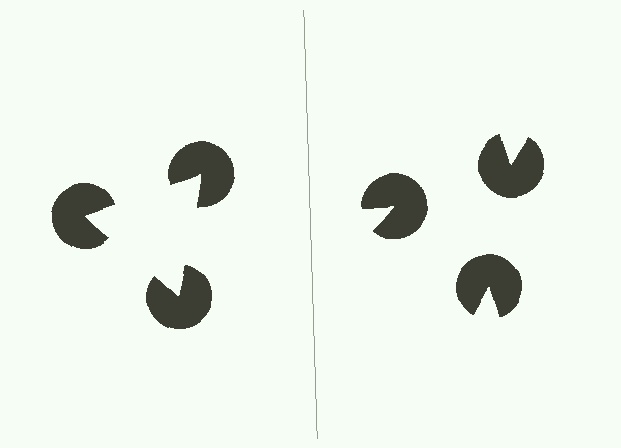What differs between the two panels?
The pac-man discs are positioned identically on both sides; only the wedge orientations differ. On the left they align to a triangle; on the right they are misaligned.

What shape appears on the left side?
An illusory triangle.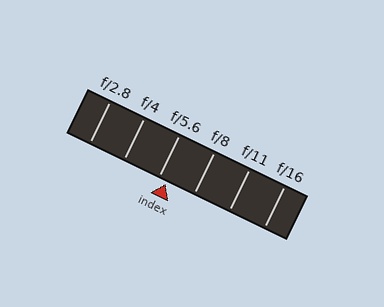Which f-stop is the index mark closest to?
The index mark is closest to f/5.6.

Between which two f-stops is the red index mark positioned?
The index mark is between f/5.6 and f/8.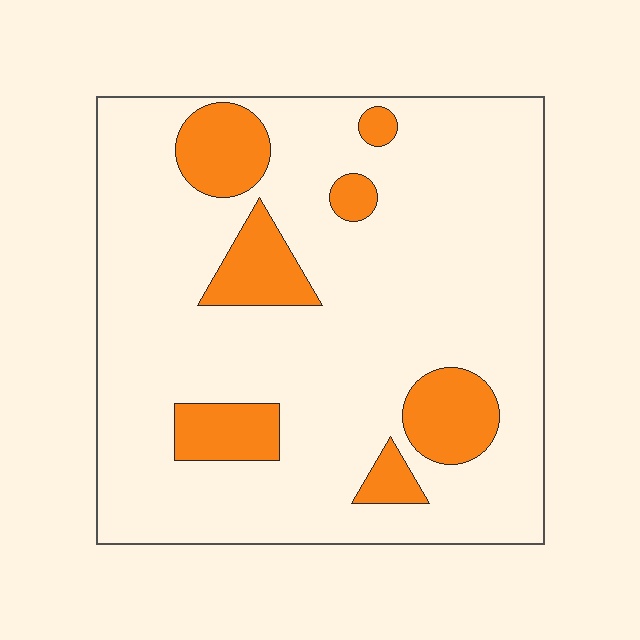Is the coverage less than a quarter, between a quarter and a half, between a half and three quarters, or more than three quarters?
Less than a quarter.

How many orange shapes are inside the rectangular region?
7.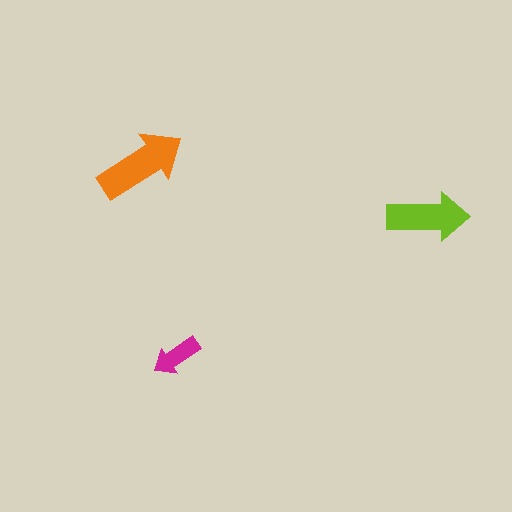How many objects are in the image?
There are 3 objects in the image.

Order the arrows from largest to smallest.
the orange one, the lime one, the magenta one.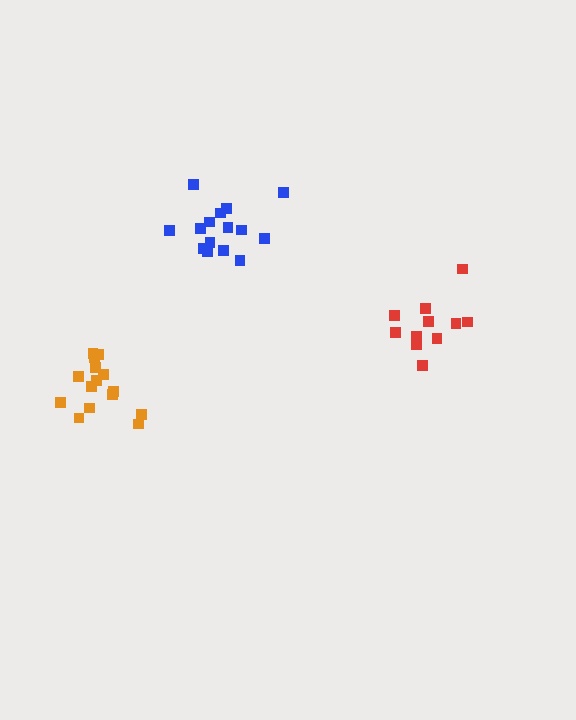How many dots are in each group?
Group 1: 15 dots, Group 2: 15 dots, Group 3: 11 dots (41 total).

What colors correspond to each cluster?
The clusters are colored: orange, blue, red.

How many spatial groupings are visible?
There are 3 spatial groupings.